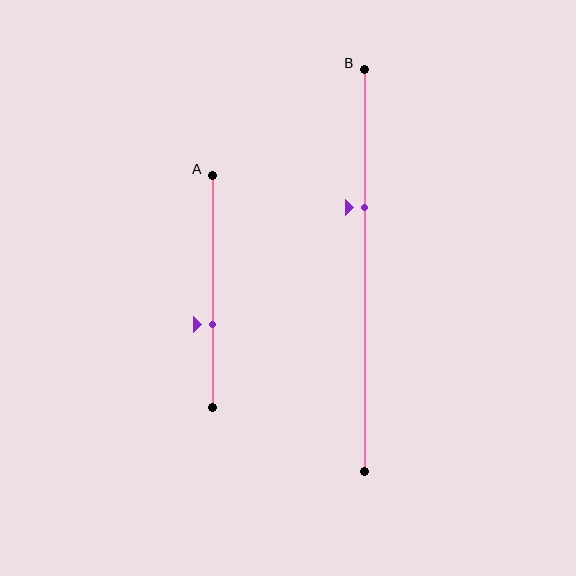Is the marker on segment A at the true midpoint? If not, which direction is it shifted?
No, the marker on segment A is shifted downward by about 14% of the segment length.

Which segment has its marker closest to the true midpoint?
Segment A has its marker closest to the true midpoint.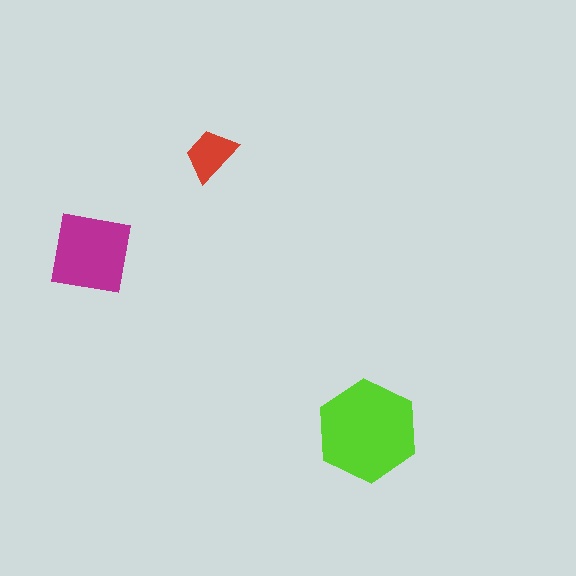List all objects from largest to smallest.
The lime hexagon, the magenta square, the red trapezoid.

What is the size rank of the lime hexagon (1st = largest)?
1st.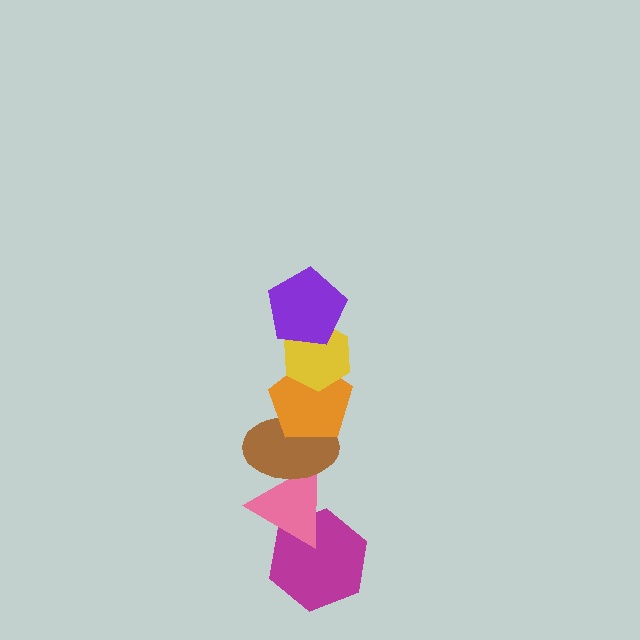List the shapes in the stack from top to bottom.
From top to bottom: the purple pentagon, the yellow hexagon, the orange pentagon, the brown ellipse, the pink triangle, the magenta hexagon.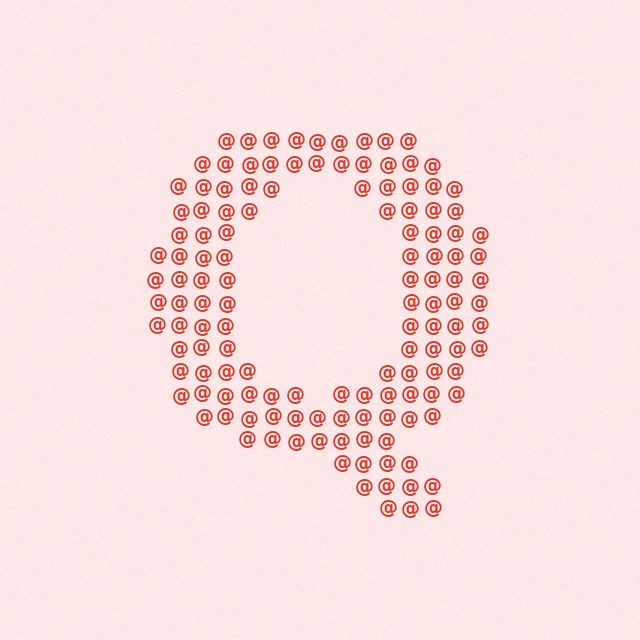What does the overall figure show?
The overall figure shows the letter Q.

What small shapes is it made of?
It is made of small at signs.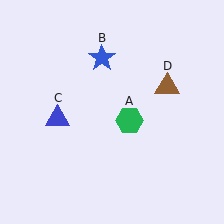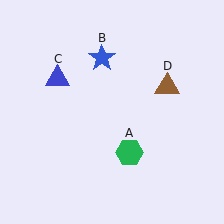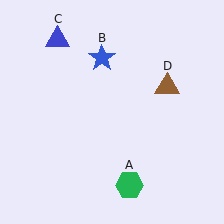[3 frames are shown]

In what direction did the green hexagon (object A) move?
The green hexagon (object A) moved down.